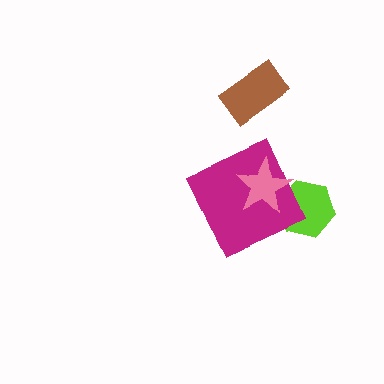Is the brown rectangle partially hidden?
No, no other shape covers it.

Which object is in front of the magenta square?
The pink star is in front of the magenta square.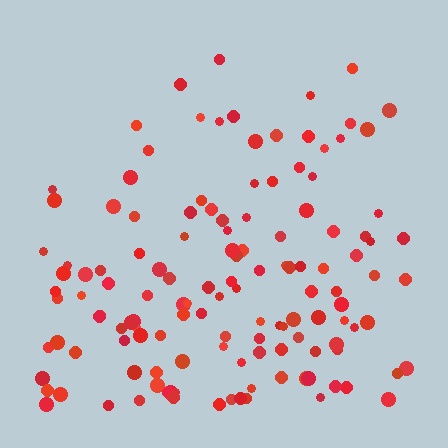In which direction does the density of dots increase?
From top to bottom, with the bottom side densest.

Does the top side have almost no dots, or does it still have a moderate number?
Still a moderate number, just noticeably fewer than the bottom.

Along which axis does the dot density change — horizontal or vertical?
Vertical.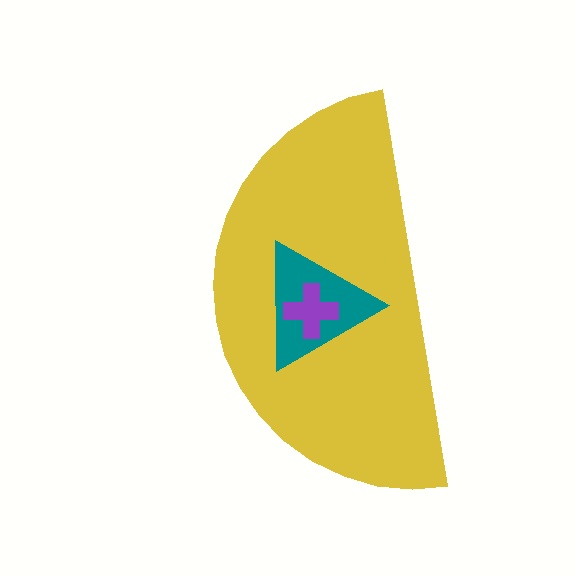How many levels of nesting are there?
3.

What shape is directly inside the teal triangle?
The purple cross.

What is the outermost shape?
The yellow semicircle.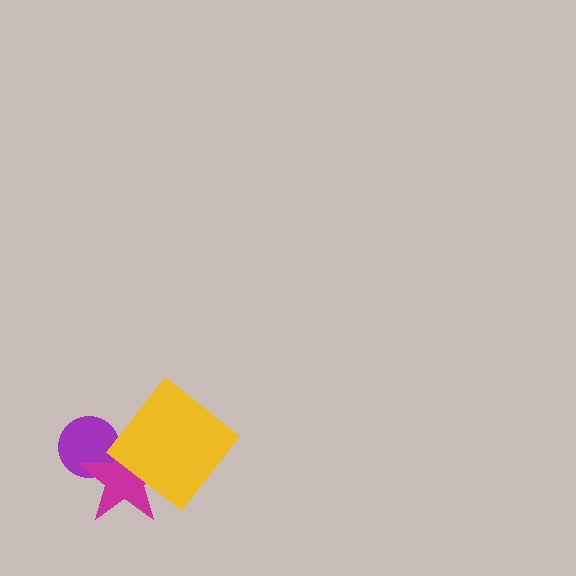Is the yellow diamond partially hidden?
No, no other shape covers it.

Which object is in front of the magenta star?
The yellow diamond is in front of the magenta star.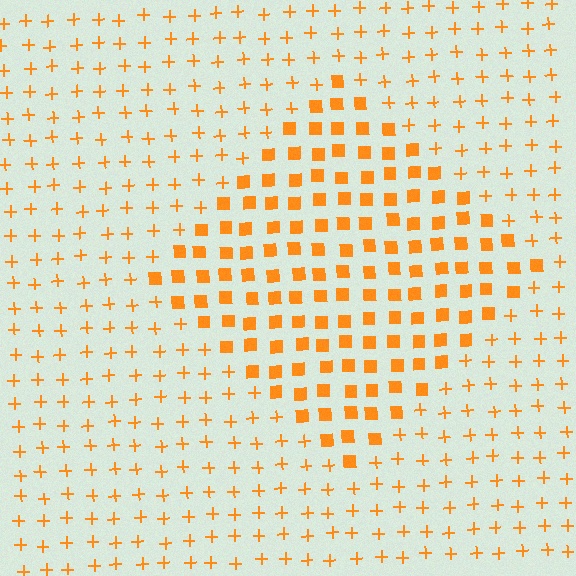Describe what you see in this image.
The image is filled with small orange elements arranged in a uniform grid. A diamond-shaped region contains squares, while the surrounding area contains plus signs. The boundary is defined purely by the change in element shape.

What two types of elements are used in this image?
The image uses squares inside the diamond region and plus signs outside it.